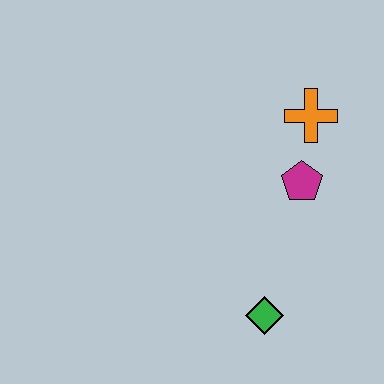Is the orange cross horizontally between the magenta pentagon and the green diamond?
No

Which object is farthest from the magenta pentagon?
The green diamond is farthest from the magenta pentagon.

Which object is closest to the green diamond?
The magenta pentagon is closest to the green diamond.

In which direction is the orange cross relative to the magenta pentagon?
The orange cross is above the magenta pentagon.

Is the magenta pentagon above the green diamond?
Yes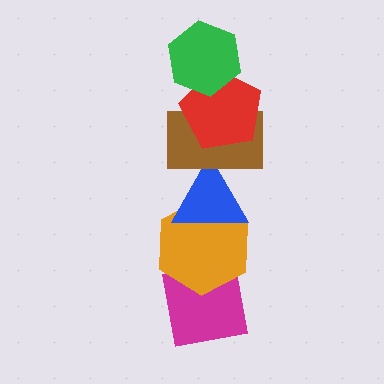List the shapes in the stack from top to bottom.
From top to bottom: the green hexagon, the red pentagon, the brown rectangle, the blue triangle, the orange hexagon, the magenta square.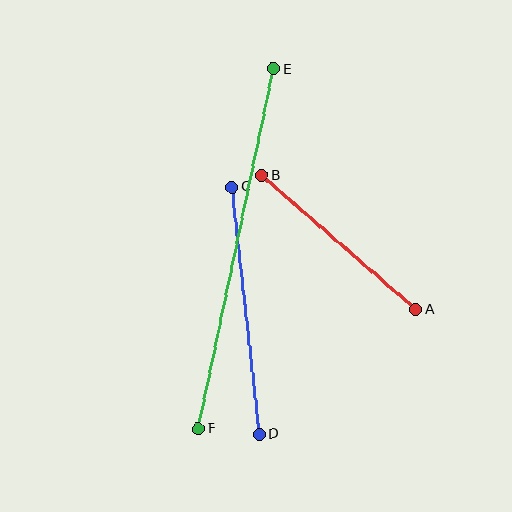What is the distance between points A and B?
The distance is approximately 205 pixels.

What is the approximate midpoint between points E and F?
The midpoint is at approximately (236, 249) pixels.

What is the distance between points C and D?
The distance is approximately 249 pixels.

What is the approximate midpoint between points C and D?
The midpoint is at approximately (246, 311) pixels.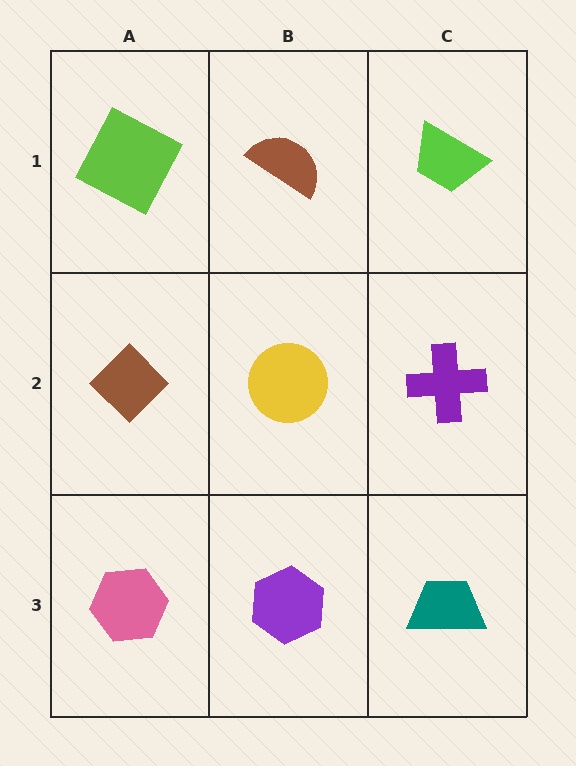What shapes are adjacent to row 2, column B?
A brown semicircle (row 1, column B), a purple hexagon (row 3, column B), a brown diamond (row 2, column A), a purple cross (row 2, column C).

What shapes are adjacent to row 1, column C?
A purple cross (row 2, column C), a brown semicircle (row 1, column B).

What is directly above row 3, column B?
A yellow circle.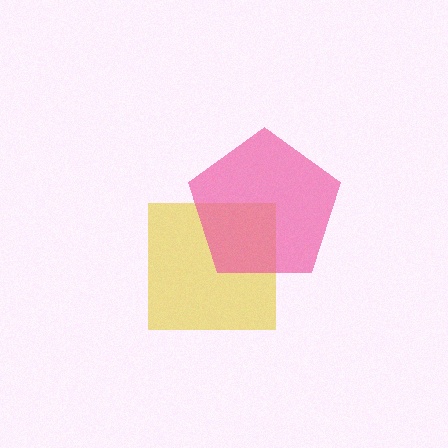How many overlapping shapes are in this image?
There are 2 overlapping shapes in the image.